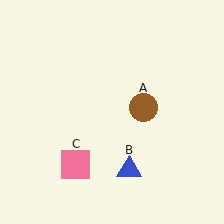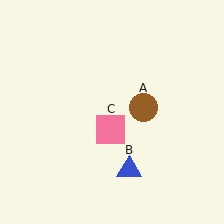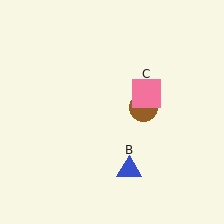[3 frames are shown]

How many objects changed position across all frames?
1 object changed position: pink square (object C).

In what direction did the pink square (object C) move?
The pink square (object C) moved up and to the right.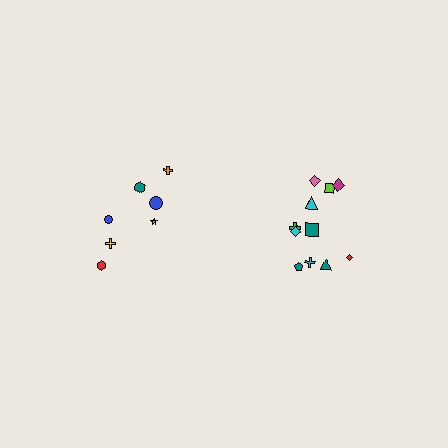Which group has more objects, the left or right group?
The right group.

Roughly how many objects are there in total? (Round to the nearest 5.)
Roughly 20 objects in total.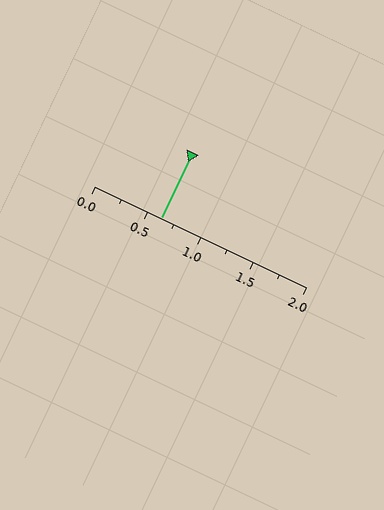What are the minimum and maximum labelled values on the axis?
The axis runs from 0.0 to 2.0.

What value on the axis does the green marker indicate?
The marker indicates approximately 0.62.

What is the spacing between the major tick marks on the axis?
The major ticks are spaced 0.5 apart.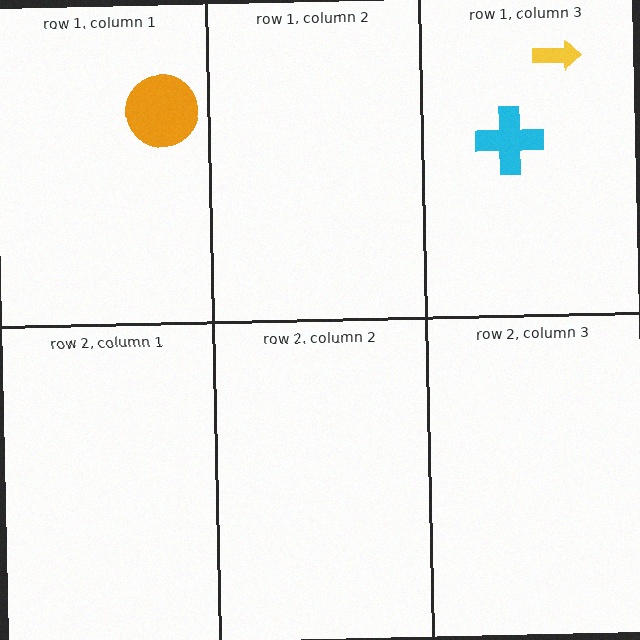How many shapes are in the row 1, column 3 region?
2.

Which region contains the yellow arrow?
The row 1, column 3 region.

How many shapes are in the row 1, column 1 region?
1.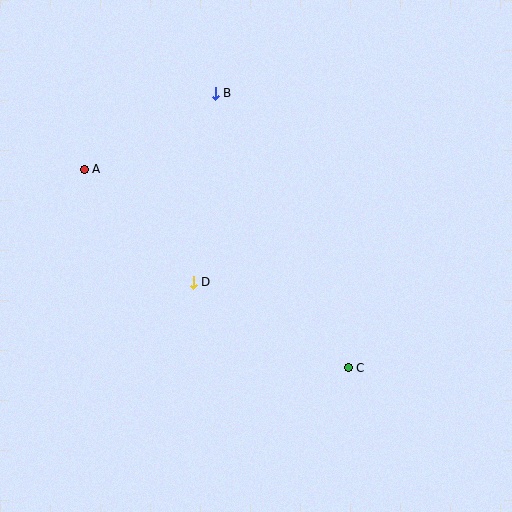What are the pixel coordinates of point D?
Point D is at (193, 282).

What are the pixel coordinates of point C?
Point C is at (348, 368).